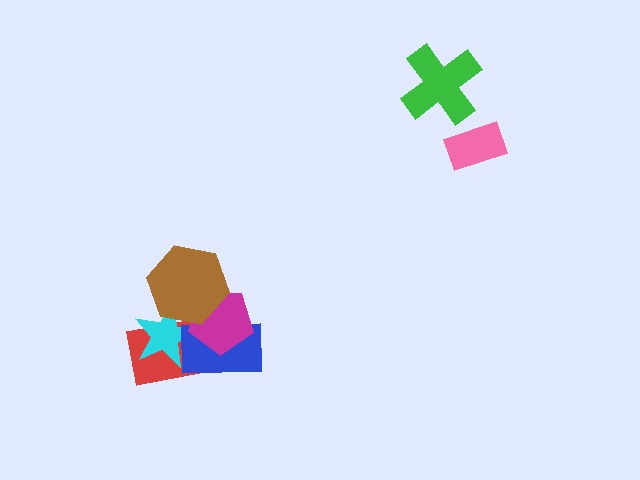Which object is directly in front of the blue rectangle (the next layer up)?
The magenta pentagon is directly in front of the blue rectangle.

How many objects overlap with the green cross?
0 objects overlap with the green cross.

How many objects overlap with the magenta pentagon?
4 objects overlap with the magenta pentagon.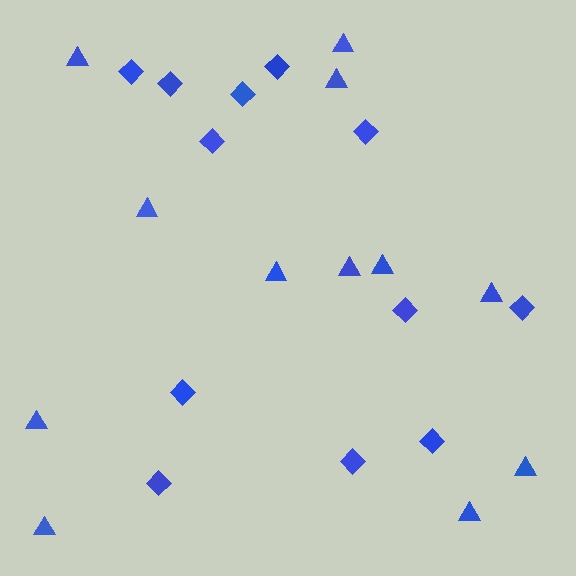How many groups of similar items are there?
There are 2 groups: one group of diamonds (12) and one group of triangles (12).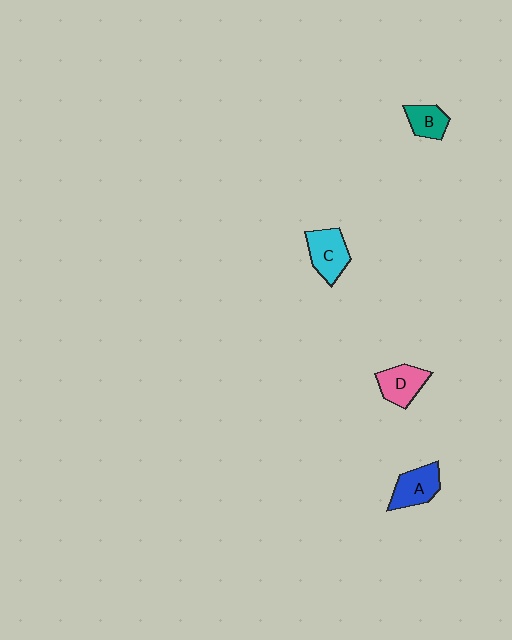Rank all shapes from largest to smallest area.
From largest to smallest: C (cyan), A (blue), D (pink), B (teal).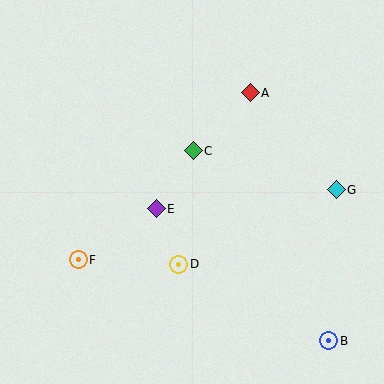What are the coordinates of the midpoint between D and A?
The midpoint between D and A is at (215, 178).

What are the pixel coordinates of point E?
Point E is at (156, 209).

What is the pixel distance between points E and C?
The distance between E and C is 69 pixels.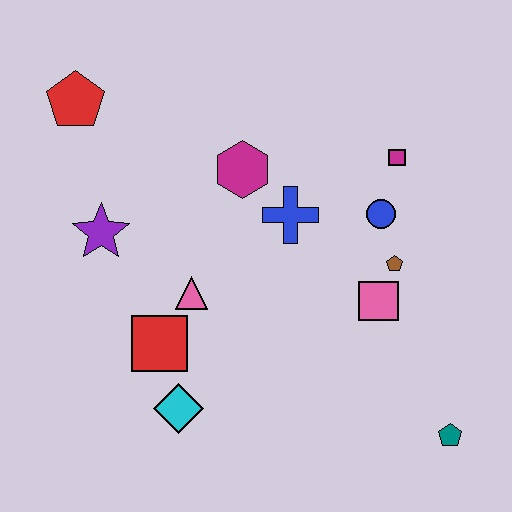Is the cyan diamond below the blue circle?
Yes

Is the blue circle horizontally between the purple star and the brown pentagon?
Yes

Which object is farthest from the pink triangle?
The teal pentagon is farthest from the pink triangle.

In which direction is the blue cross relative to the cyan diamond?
The blue cross is above the cyan diamond.